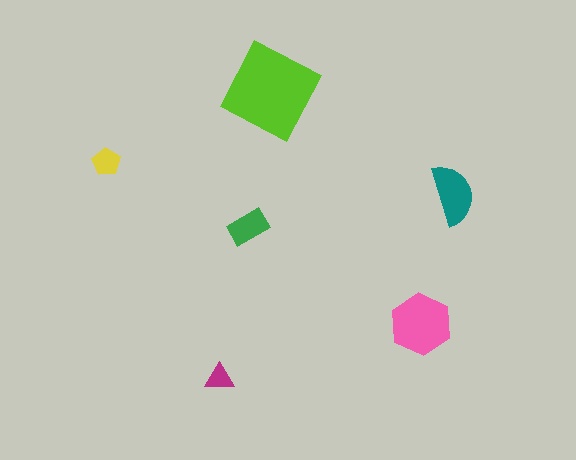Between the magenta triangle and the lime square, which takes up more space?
The lime square.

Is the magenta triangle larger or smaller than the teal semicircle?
Smaller.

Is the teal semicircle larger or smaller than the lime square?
Smaller.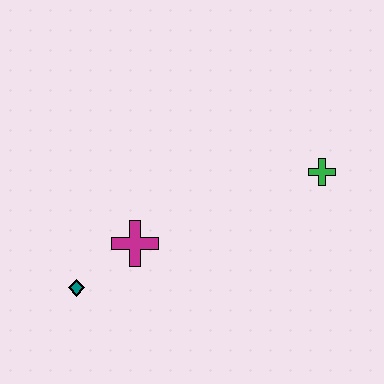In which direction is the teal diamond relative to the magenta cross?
The teal diamond is to the left of the magenta cross.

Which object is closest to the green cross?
The magenta cross is closest to the green cross.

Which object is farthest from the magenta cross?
The green cross is farthest from the magenta cross.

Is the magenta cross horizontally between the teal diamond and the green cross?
Yes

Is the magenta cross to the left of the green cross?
Yes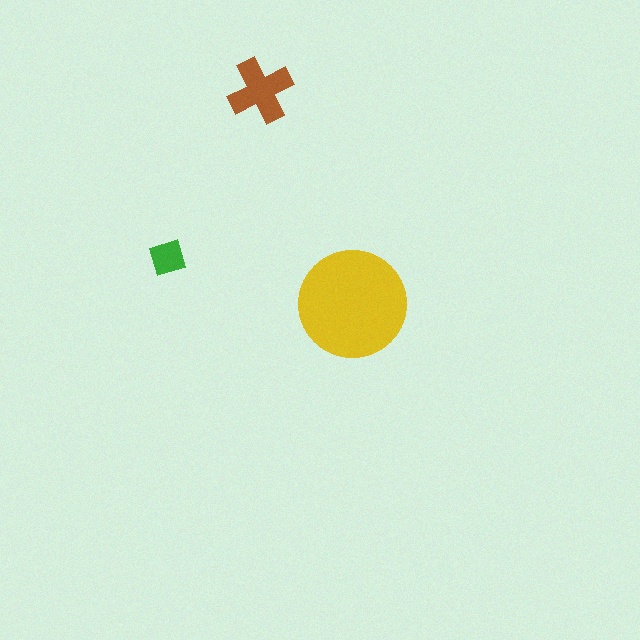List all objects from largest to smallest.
The yellow circle, the brown cross, the green square.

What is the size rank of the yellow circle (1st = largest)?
1st.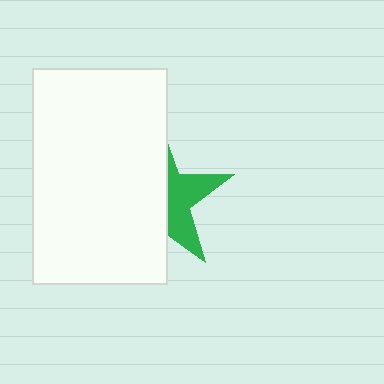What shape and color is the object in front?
The object in front is a white rectangle.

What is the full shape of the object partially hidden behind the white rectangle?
The partially hidden object is a green star.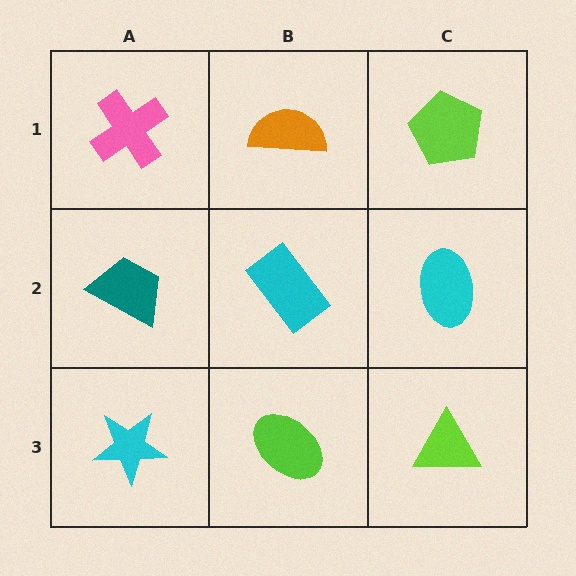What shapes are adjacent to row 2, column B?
An orange semicircle (row 1, column B), a lime ellipse (row 3, column B), a teal trapezoid (row 2, column A), a cyan ellipse (row 2, column C).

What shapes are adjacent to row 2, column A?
A pink cross (row 1, column A), a cyan star (row 3, column A), a cyan rectangle (row 2, column B).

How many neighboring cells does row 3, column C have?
2.